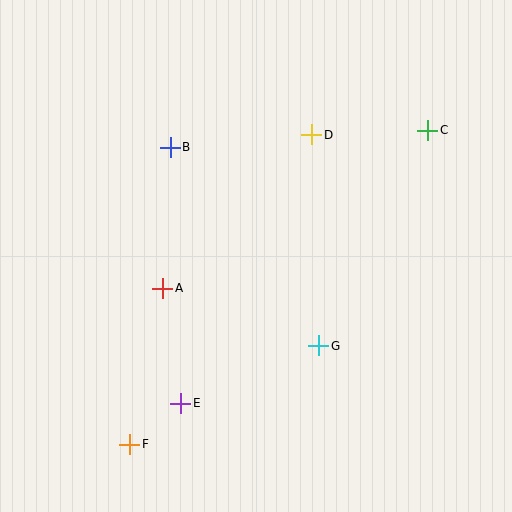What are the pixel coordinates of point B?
Point B is at (170, 147).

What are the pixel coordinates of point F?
Point F is at (130, 444).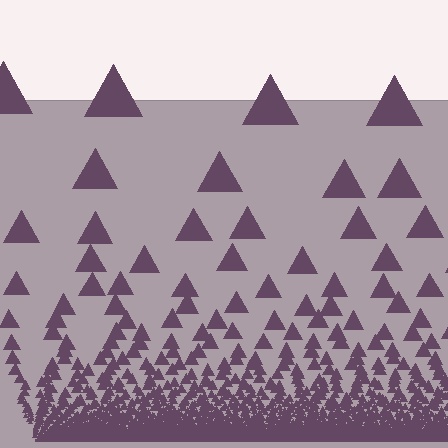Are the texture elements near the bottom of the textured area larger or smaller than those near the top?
Smaller. The gradient is inverted — elements near the bottom are smaller and denser.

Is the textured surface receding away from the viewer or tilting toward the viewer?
The surface appears to tilt toward the viewer. Texture elements get larger and sparser toward the top.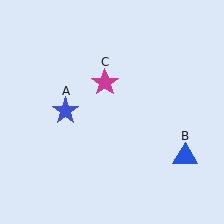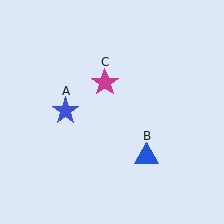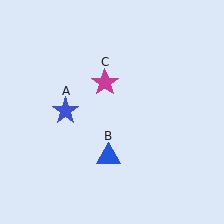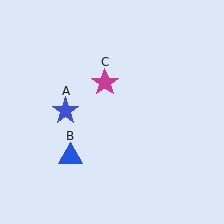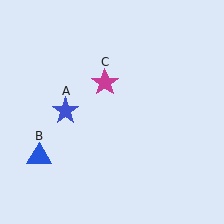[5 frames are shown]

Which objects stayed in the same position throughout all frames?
Blue star (object A) and magenta star (object C) remained stationary.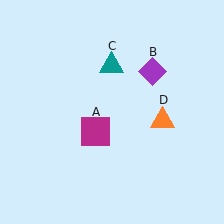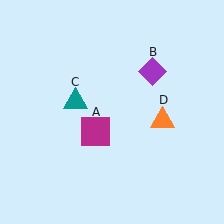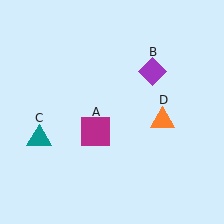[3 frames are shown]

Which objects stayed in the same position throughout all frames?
Magenta square (object A) and purple diamond (object B) and orange triangle (object D) remained stationary.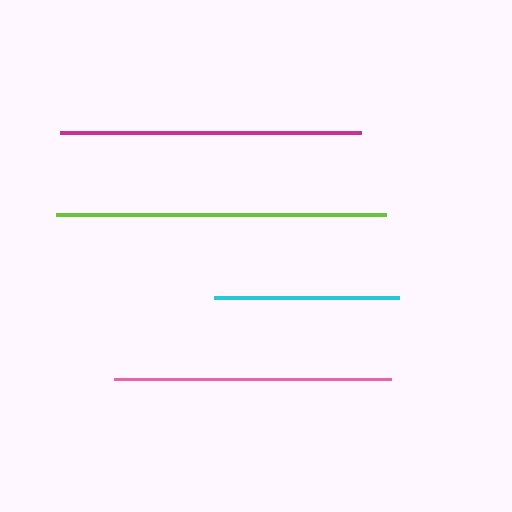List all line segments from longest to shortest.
From longest to shortest: lime, magenta, pink, cyan.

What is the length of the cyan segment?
The cyan segment is approximately 185 pixels long.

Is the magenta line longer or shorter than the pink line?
The magenta line is longer than the pink line.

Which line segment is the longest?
The lime line is the longest at approximately 330 pixels.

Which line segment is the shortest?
The cyan line is the shortest at approximately 185 pixels.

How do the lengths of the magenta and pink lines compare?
The magenta and pink lines are approximately the same length.